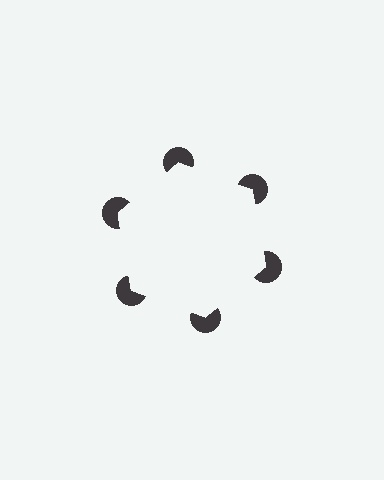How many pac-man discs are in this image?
There are 6 — one at each vertex of the illusory hexagon.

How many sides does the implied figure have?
6 sides.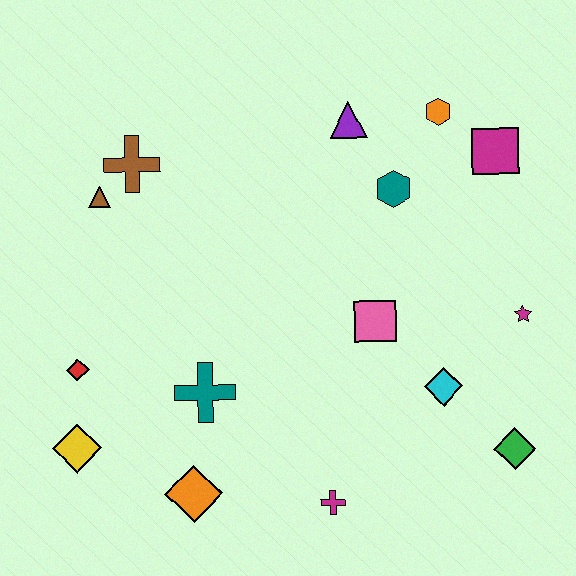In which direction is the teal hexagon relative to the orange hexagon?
The teal hexagon is below the orange hexagon.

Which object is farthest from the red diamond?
The magenta square is farthest from the red diamond.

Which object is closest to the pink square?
The cyan diamond is closest to the pink square.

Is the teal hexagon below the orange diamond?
No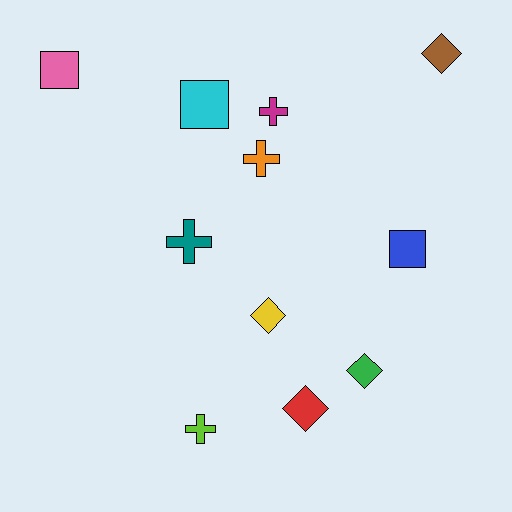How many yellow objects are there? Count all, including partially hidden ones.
There is 1 yellow object.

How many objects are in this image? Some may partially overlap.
There are 11 objects.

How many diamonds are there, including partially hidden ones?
There are 4 diamonds.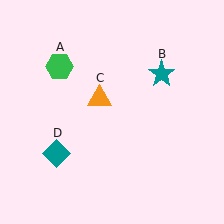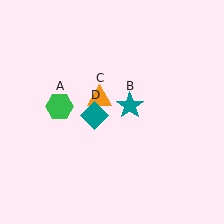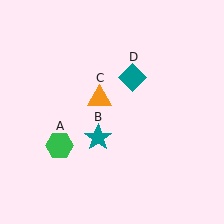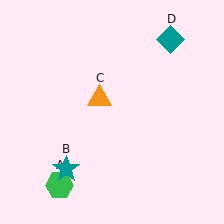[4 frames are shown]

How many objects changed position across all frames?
3 objects changed position: green hexagon (object A), teal star (object B), teal diamond (object D).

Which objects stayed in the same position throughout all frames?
Orange triangle (object C) remained stationary.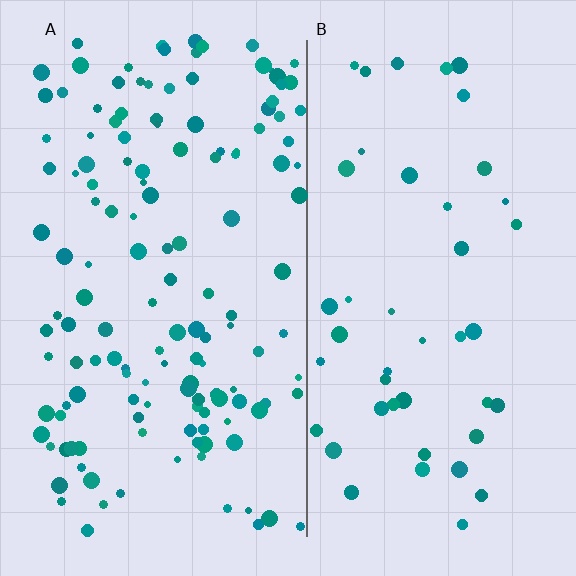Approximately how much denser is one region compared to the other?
Approximately 3.1× — region A over region B.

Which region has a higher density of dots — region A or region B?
A (the left).